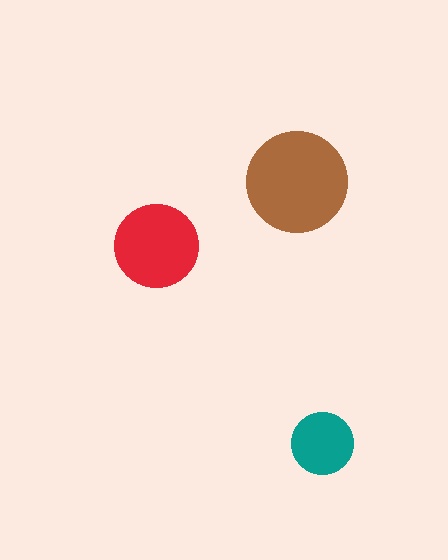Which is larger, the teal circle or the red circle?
The red one.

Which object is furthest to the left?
The red circle is leftmost.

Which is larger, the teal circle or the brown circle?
The brown one.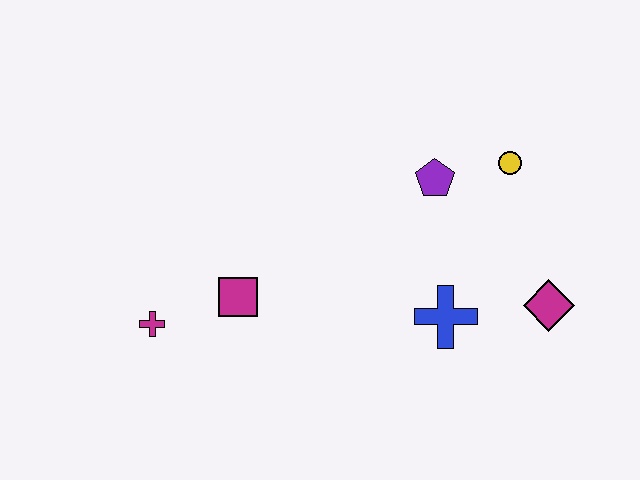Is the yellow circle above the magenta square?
Yes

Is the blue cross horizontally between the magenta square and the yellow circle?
Yes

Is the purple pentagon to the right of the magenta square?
Yes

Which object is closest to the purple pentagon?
The yellow circle is closest to the purple pentagon.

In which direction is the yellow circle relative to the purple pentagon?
The yellow circle is to the right of the purple pentagon.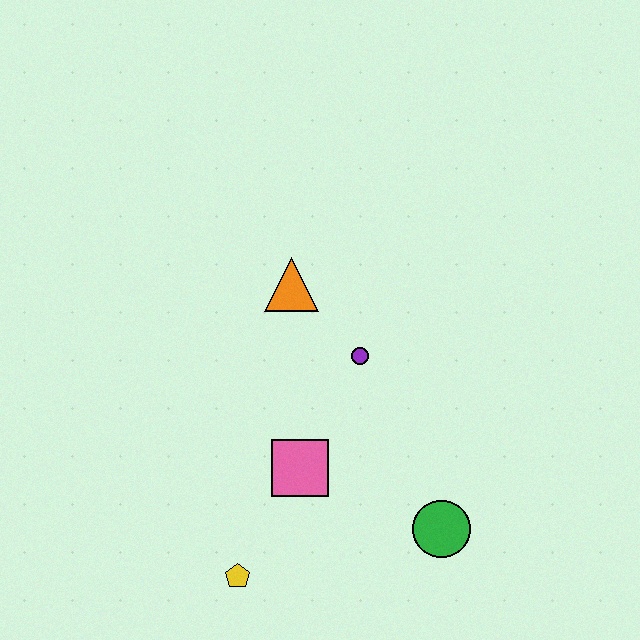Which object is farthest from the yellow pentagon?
The orange triangle is farthest from the yellow pentagon.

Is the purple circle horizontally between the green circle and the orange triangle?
Yes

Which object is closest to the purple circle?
The orange triangle is closest to the purple circle.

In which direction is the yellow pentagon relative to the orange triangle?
The yellow pentagon is below the orange triangle.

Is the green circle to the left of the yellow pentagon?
No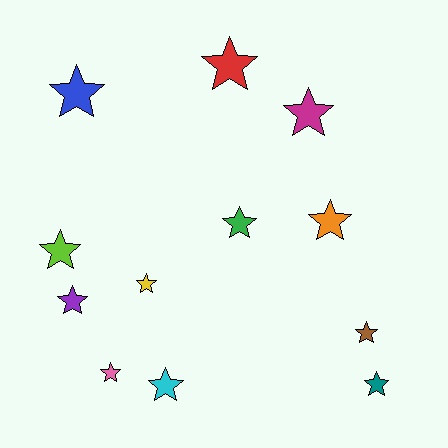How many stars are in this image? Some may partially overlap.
There are 12 stars.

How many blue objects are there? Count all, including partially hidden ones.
There is 1 blue object.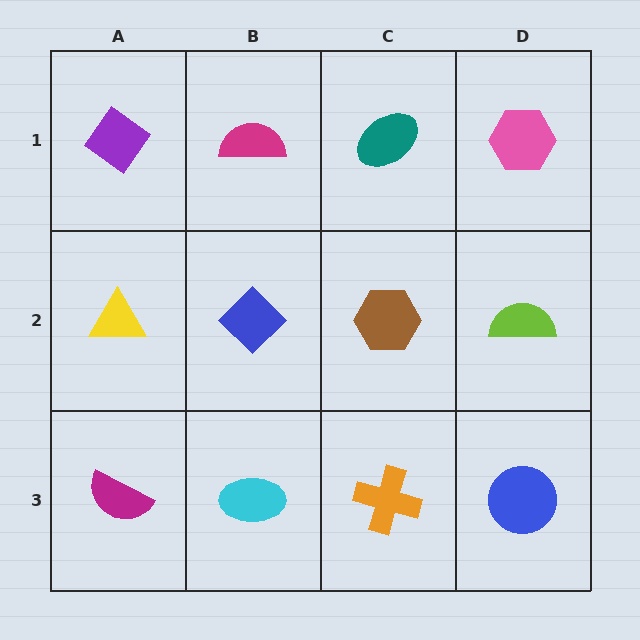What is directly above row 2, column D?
A pink hexagon.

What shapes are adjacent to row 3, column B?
A blue diamond (row 2, column B), a magenta semicircle (row 3, column A), an orange cross (row 3, column C).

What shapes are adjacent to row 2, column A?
A purple diamond (row 1, column A), a magenta semicircle (row 3, column A), a blue diamond (row 2, column B).